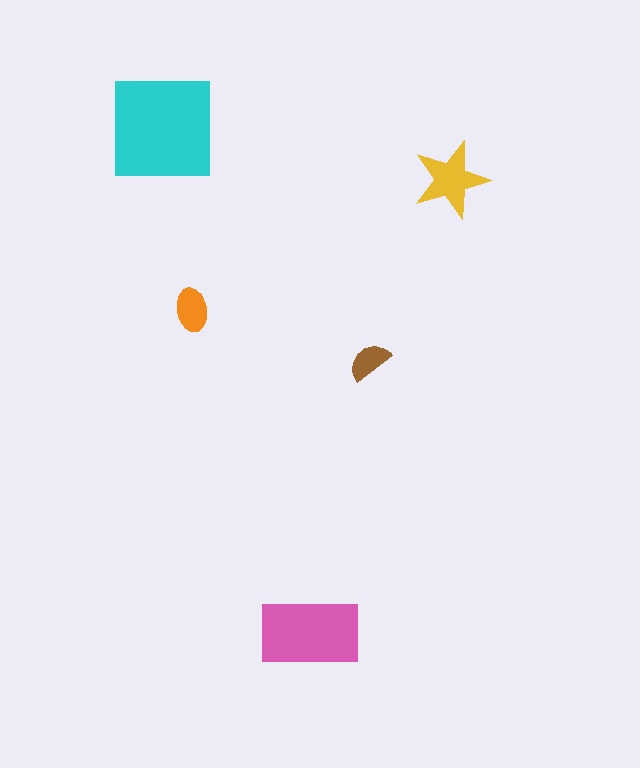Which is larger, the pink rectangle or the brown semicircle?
The pink rectangle.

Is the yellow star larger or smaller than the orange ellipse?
Larger.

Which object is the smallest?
The brown semicircle.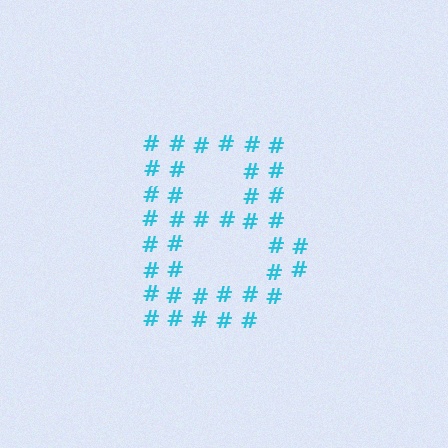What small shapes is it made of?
It is made of small hash symbols.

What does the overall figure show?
The overall figure shows the letter B.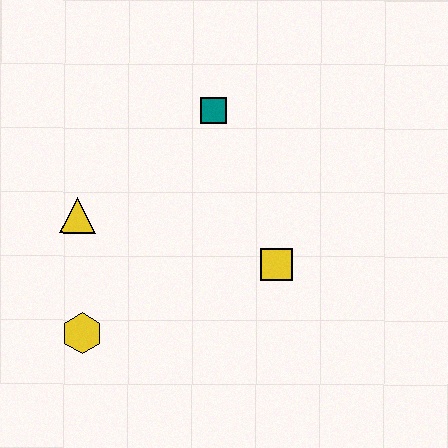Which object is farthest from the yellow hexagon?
The teal square is farthest from the yellow hexagon.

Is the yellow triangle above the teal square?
No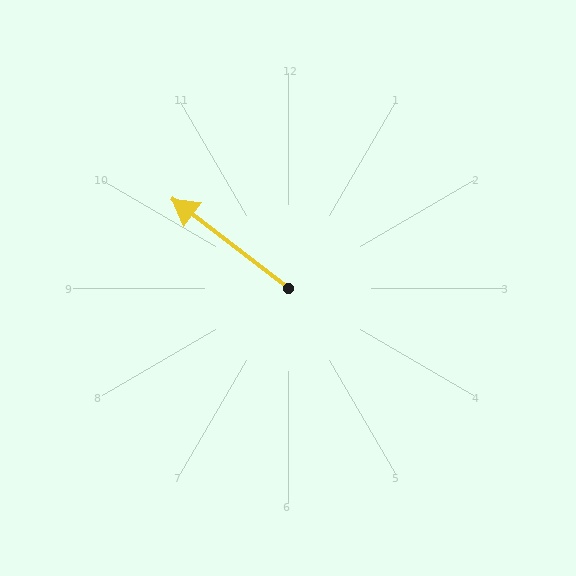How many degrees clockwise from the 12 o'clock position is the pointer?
Approximately 307 degrees.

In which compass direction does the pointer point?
Northwest.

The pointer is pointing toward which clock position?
Roughly 10 o'clock.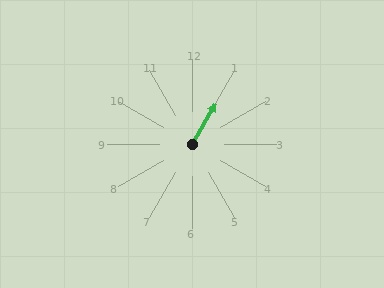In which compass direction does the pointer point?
Northeast.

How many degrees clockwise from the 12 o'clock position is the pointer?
Approximately 30 degrees.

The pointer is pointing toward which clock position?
Roughly 1 o'clock.